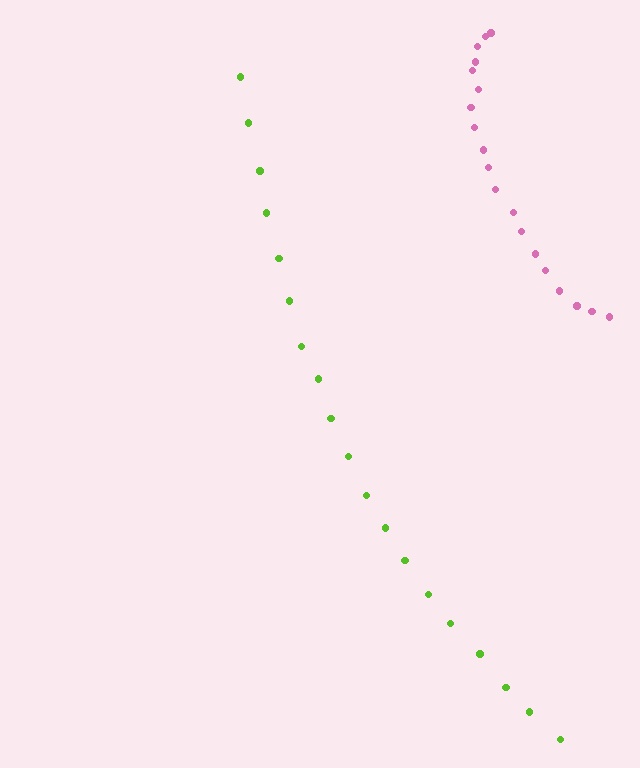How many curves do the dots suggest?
There are 2 distinct paths.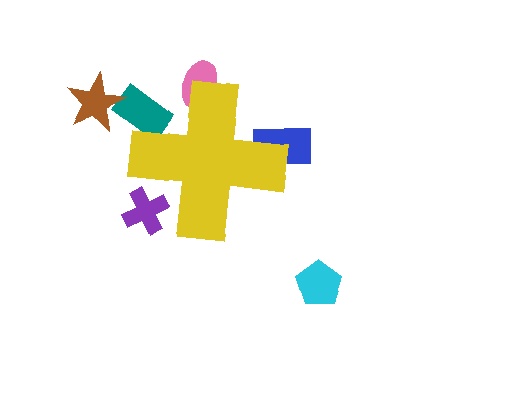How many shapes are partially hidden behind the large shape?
4 shapes are partially hidden.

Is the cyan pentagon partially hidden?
No, the cyan pentagon is fully visible.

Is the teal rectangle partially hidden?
Yes, the teal rectangle is partially hidden behind the yellow cross.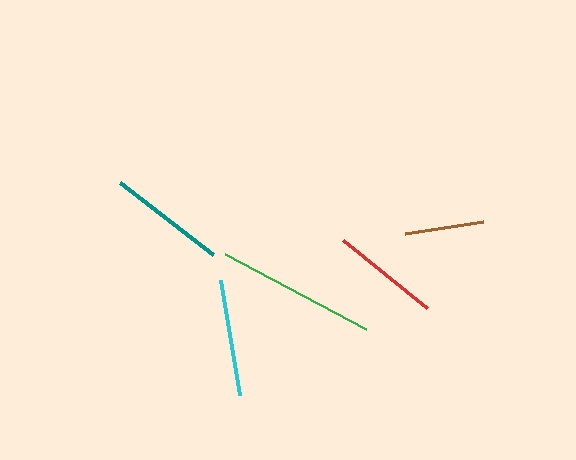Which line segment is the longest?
The green line is the longest at approximately 160 pixels.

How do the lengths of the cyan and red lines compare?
The cyan and red lines are approximately the same length.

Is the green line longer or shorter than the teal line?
The green line is longer than the teal line.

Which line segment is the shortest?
The brown line is the shortest at approximately 78 pixels.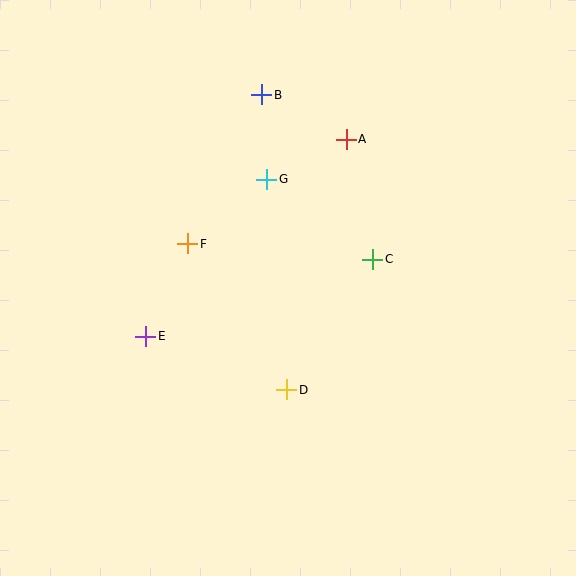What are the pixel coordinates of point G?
Point G is at (267, 179).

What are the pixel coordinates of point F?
Point F is at (188, 244).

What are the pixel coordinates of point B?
Point B is at (262, 95).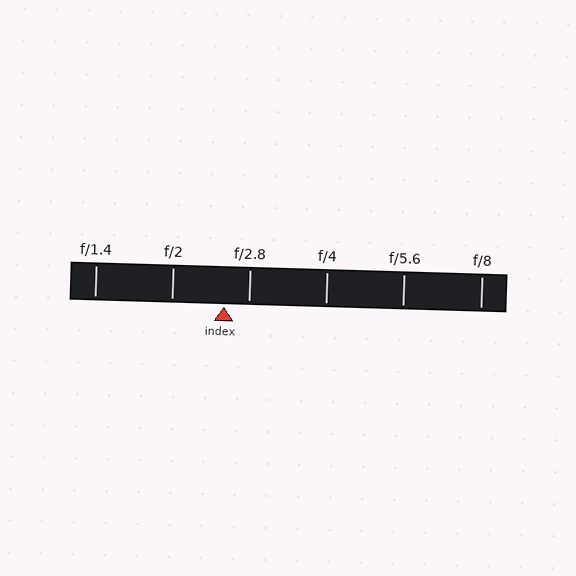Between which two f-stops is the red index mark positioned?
The index mark is between f/2 and f/2.8.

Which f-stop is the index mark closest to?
The index mark is closest to f/2.8.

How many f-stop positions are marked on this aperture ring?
There are 6 f-stop positions marked.